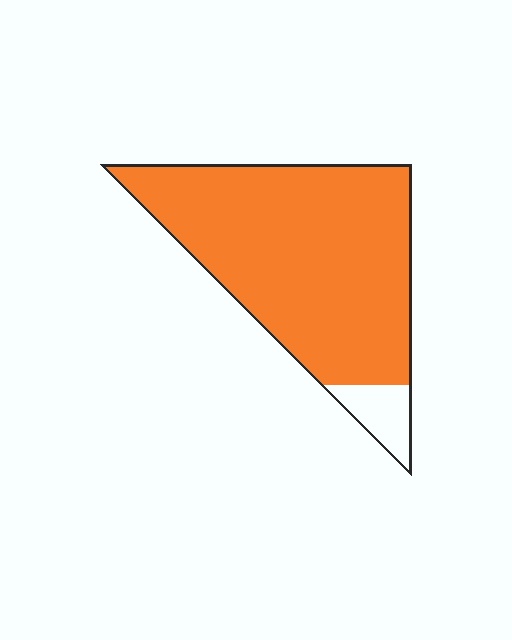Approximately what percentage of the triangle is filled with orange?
Approximately 90%.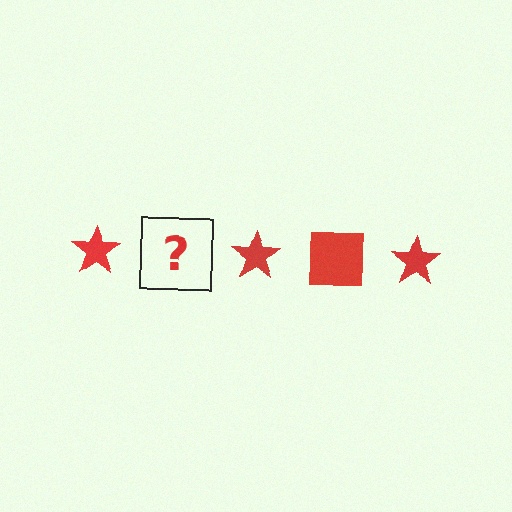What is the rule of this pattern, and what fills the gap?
The rule is that the pattern cycles through star, square shapes in red. The gap should be filled with a red square.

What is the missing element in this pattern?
The missing element is a red square.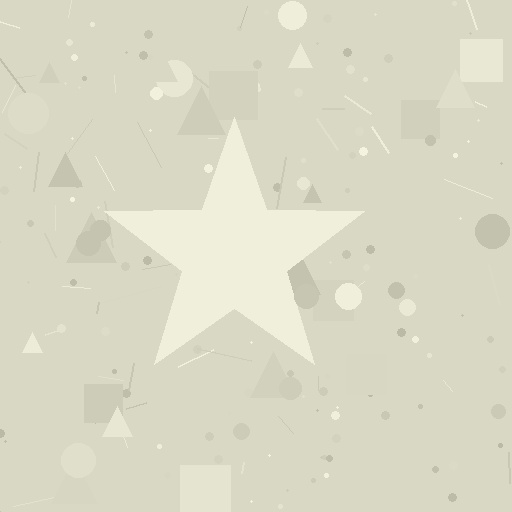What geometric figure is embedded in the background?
A star is embedded in the background.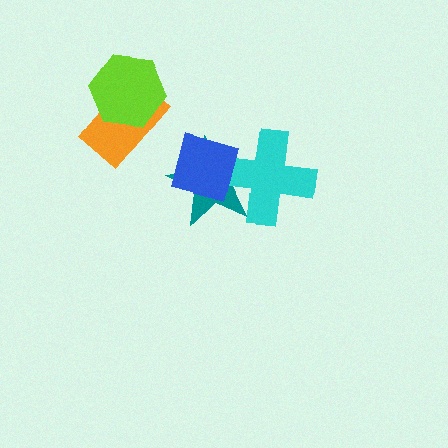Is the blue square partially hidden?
No, no other shape covers it.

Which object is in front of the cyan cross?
The blue square is in front of the cyan cross.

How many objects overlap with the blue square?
2 objects overlap with the blue square.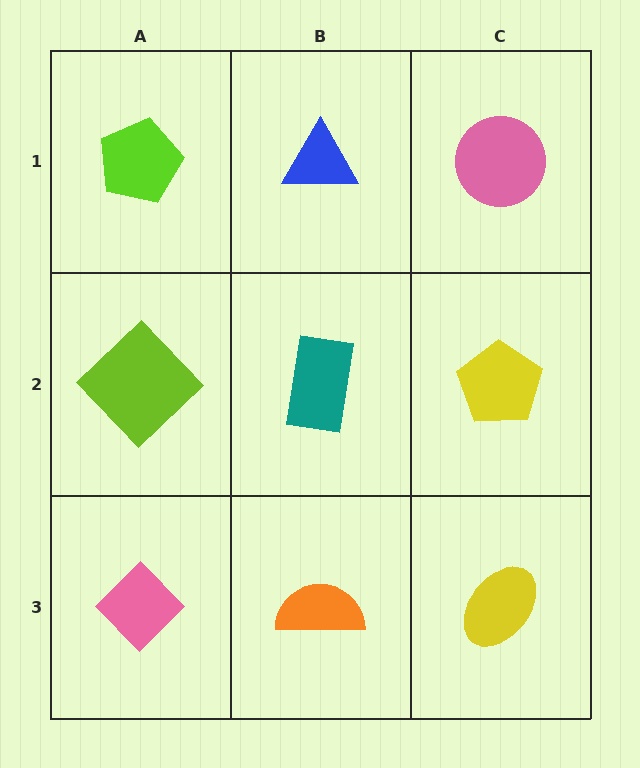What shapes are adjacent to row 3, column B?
A teal rectangle (row 2, column B), a pink diamond (row 3, column A), a yellow ellipse (row 3, column C).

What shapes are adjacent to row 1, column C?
A yellow pentagon (row 2, column C), a blue triangle (row 1, column B).